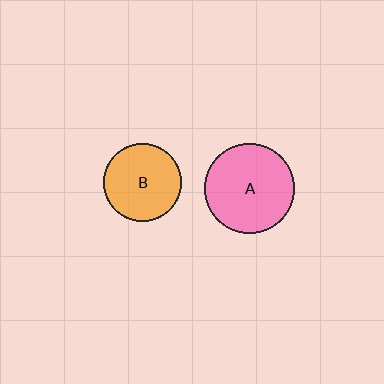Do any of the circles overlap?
No, none of the circles overlap.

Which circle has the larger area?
Circle A (pink).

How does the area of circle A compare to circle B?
Approximately 1.3 times.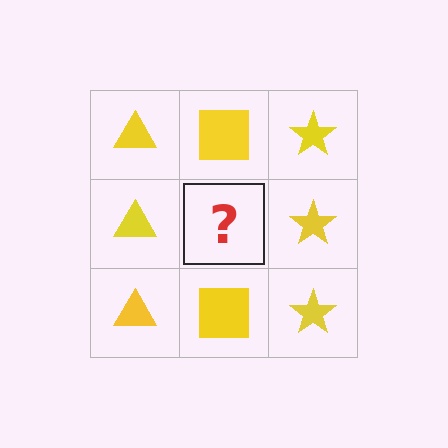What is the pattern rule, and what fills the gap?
The rule is that each column has a consistent shape. The gap should be filled with a yellow square.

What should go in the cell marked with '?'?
The missing cell should contain a yellow square.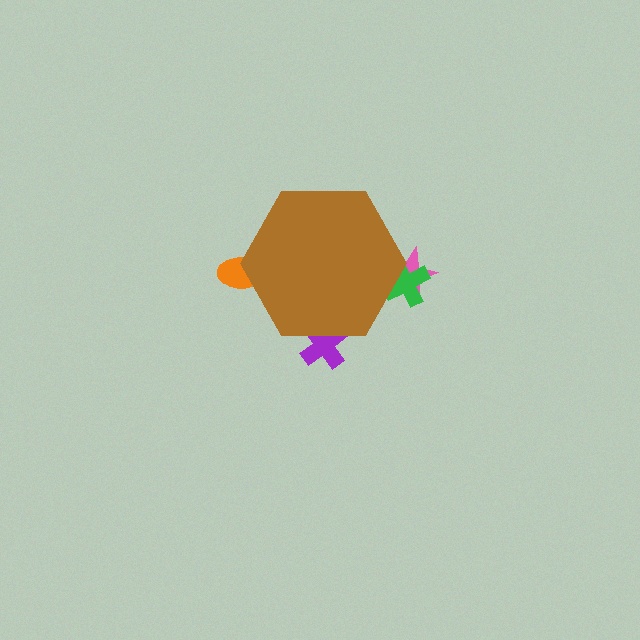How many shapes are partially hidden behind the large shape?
4 shapes are partially hidden.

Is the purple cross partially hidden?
Yes, the purple cross is partially hidden behind the brown hexagon.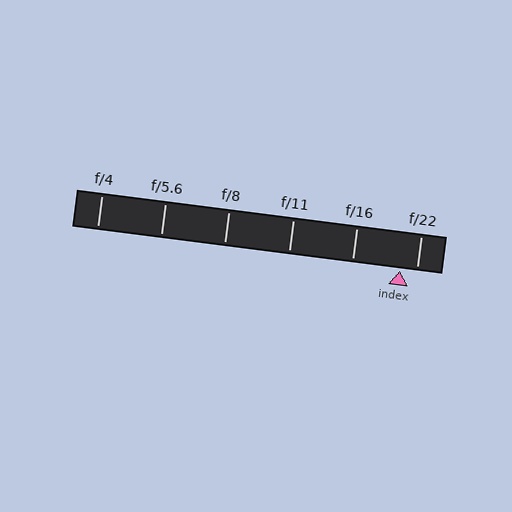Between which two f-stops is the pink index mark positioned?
The index mark is between f/16 and f/22.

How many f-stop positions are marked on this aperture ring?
There are 6 f-stop positions marked.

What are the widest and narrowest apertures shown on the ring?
The widest aperture shown is f/4 and the narrowest is f/22.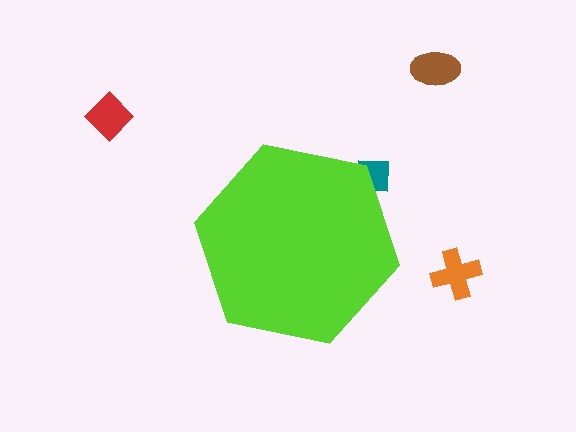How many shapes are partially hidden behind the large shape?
1 shape is partially hidden.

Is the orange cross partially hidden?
No, the orange cross is fully visible.